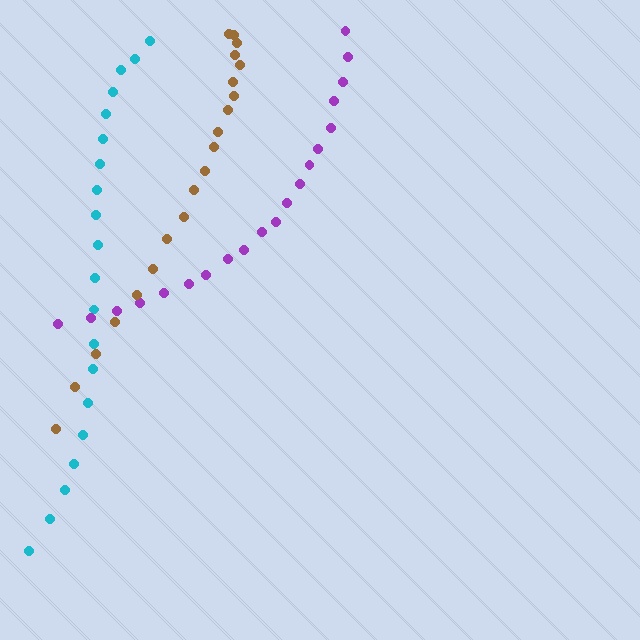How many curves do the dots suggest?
There are 3 distinct paths.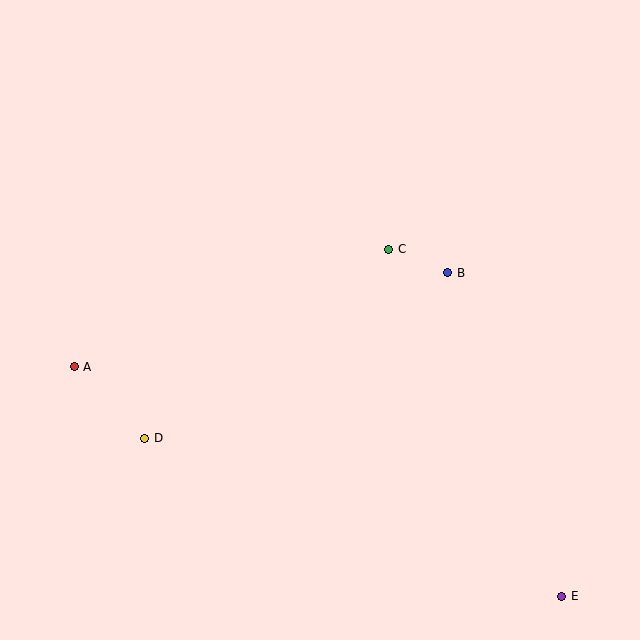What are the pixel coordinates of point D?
Point D is at (145, 438).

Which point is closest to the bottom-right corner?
Point E is closest to the bottom-right corner.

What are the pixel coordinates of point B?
Point B is at (448, 273).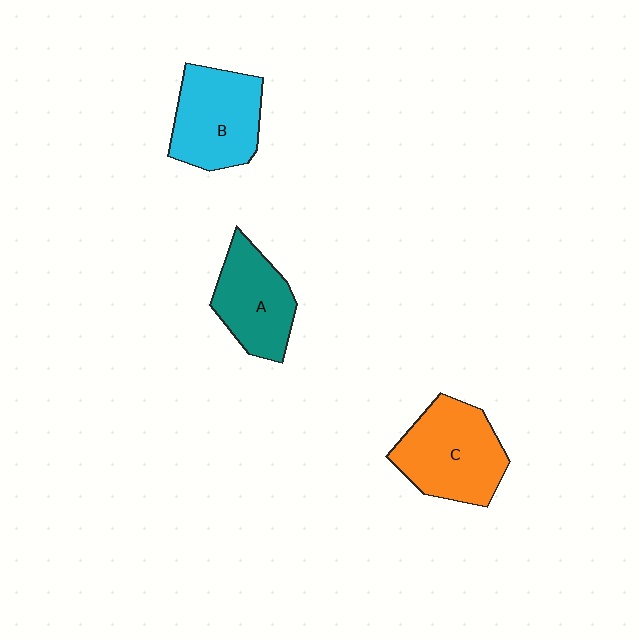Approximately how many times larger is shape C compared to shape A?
Approximately 1.3 times.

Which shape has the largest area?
Shape C (orange).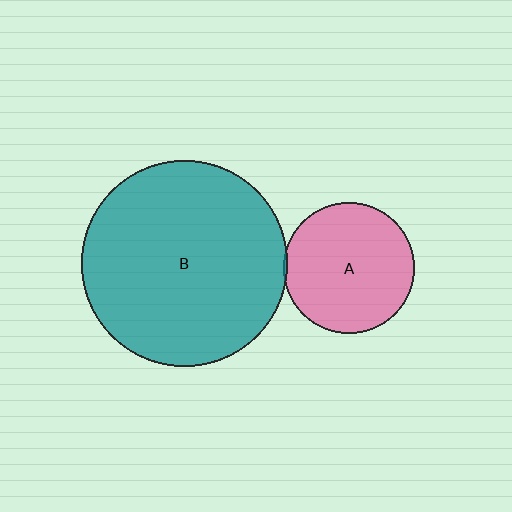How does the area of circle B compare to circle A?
Approximately 2.5 times.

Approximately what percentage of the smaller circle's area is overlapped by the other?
Approximately 5%.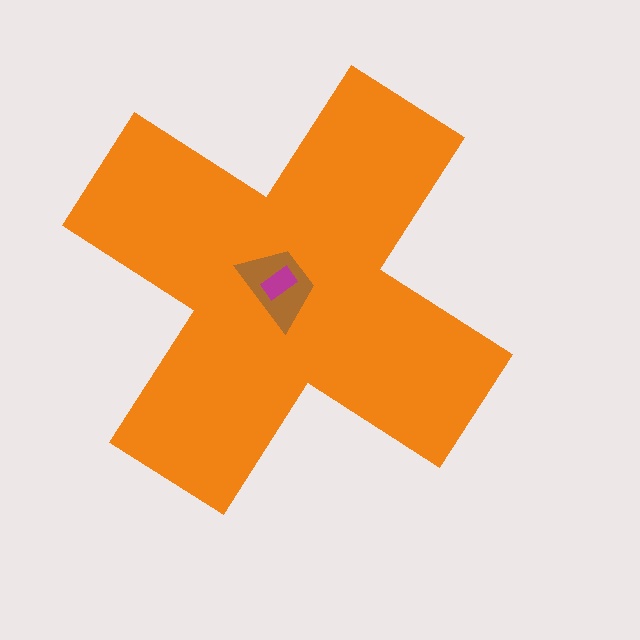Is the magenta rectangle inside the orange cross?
Yes.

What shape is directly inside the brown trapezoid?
The magenta rectangle.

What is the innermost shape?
The magenta rectangle.